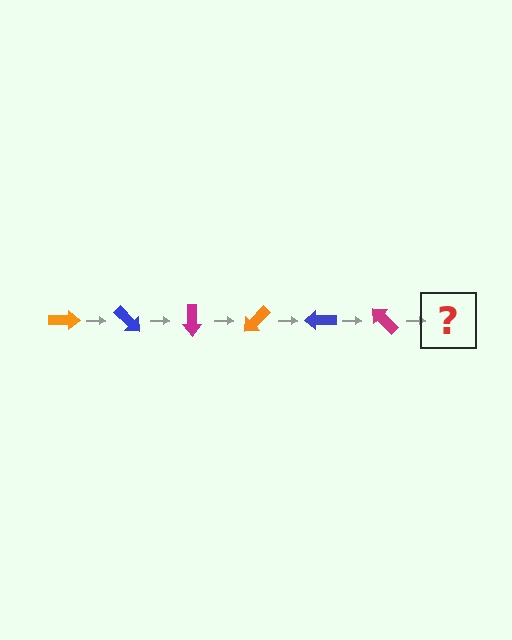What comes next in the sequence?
The next element should be an orange arrow, rotated 270 degrees from the start.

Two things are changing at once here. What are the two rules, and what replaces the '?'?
The two rules are that it rotates 45 degrees each step and the color cycles through orange, blue, and magenta. The '?' should be an orange arrow, rotated 270 degrees from the start.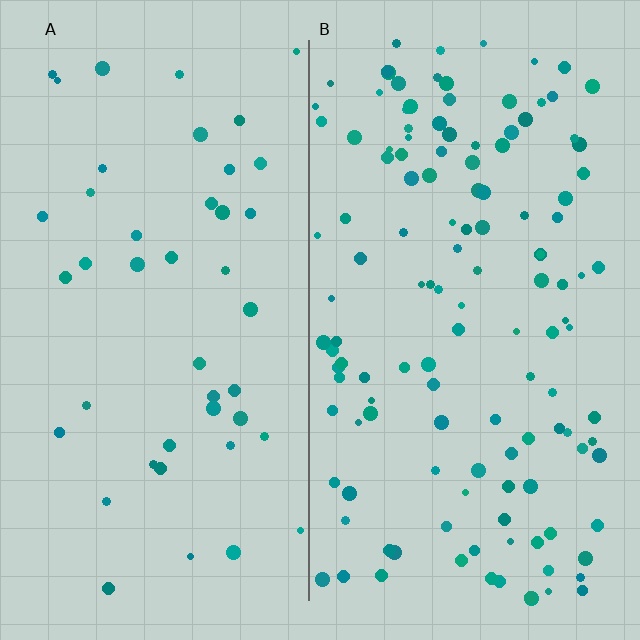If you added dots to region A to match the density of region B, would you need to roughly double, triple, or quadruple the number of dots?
Approximately triple.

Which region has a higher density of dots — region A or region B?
B (the right).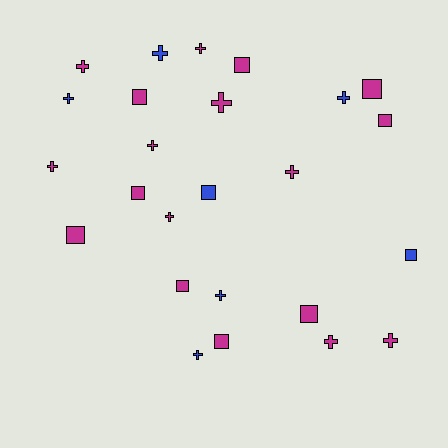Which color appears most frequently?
Magenta, with 18 objects.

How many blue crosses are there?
There are 5 blue crosses.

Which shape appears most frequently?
Cross, with 14 objects.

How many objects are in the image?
There are 25 objects.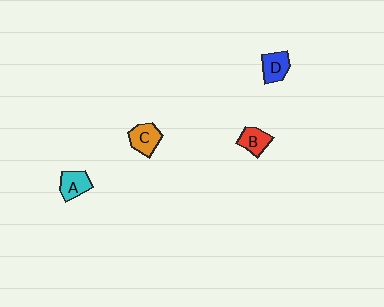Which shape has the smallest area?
Shape B (red).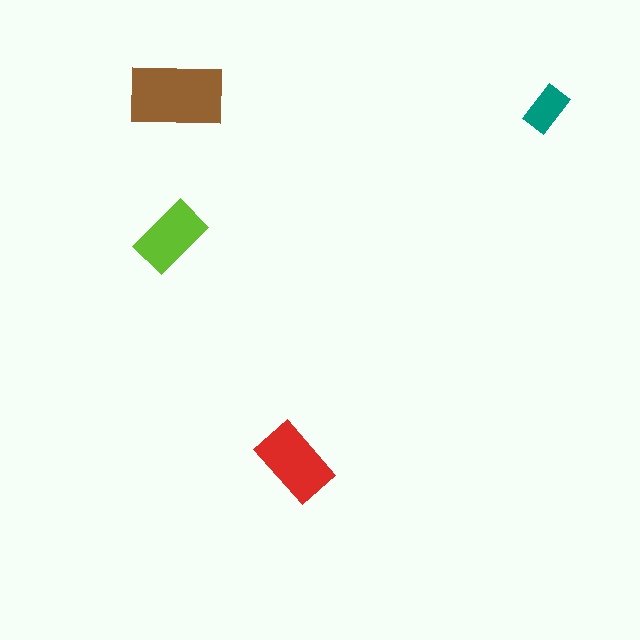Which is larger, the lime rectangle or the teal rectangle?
The lime one.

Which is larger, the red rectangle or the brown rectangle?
The brown one.